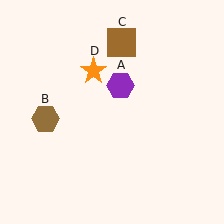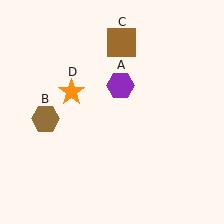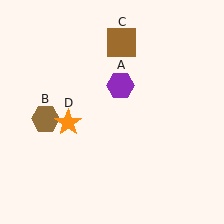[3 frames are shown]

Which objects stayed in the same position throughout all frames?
Purple hexagon (object A) and brown hexagon (object B) and brown square (object C) remained stationary.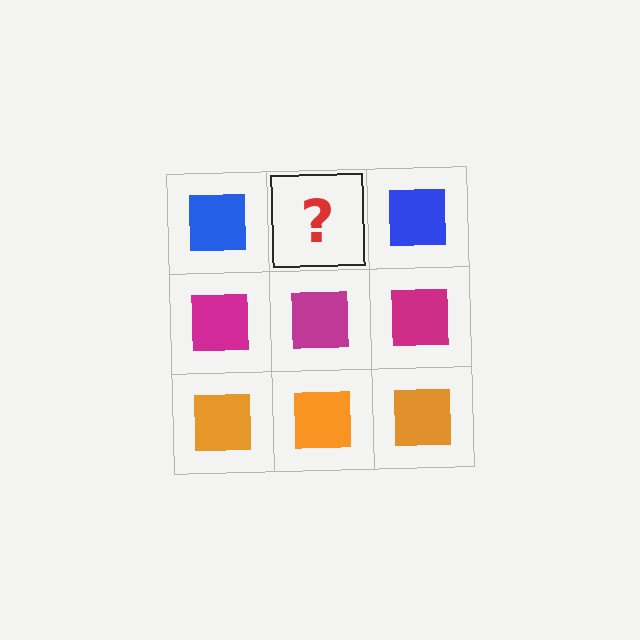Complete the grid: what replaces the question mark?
The question mark should be replaced with a blue square.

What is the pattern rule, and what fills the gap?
The rule is that each row has a consistent color. The gap should be filled with a blue square.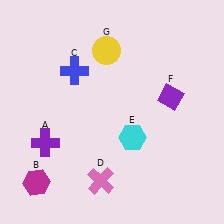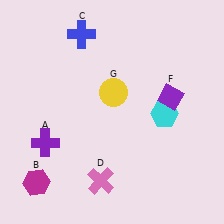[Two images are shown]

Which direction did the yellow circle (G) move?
The yellow circle (G) moved down.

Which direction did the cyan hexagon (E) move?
The cyan hexagon (E) moved right.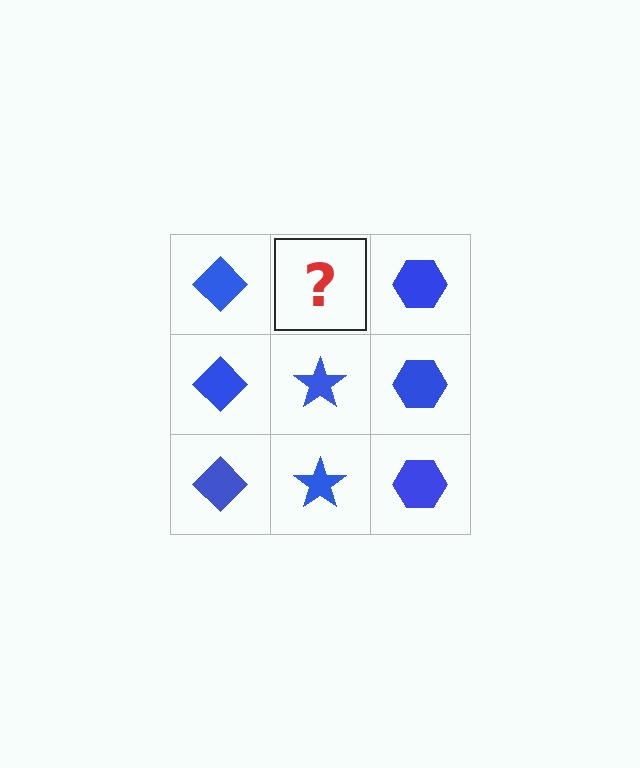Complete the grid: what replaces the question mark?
The question mark should be replaced with a blue star.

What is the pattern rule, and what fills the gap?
The rule is that each column has a consistent shape. The gap should be filled with a blue star.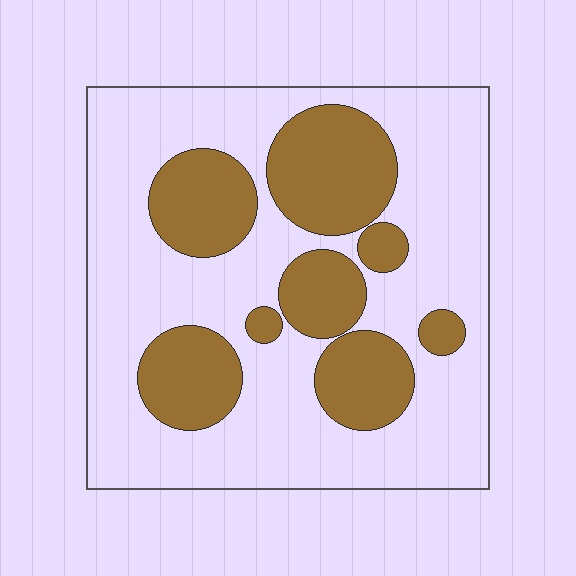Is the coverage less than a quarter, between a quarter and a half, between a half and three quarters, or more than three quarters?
Between a quarter and a half.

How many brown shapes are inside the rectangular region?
8.